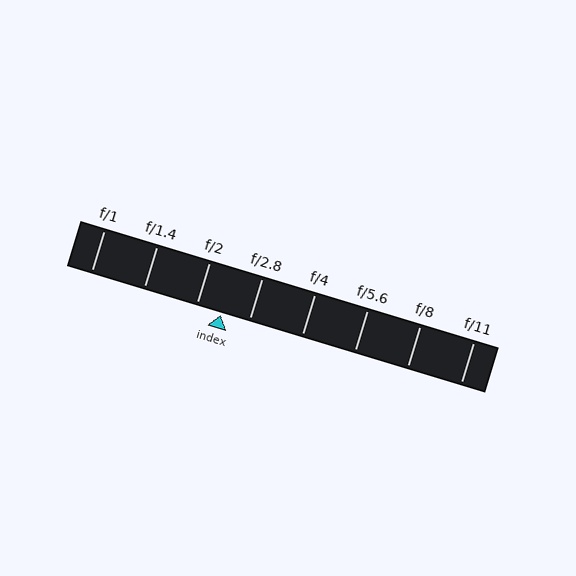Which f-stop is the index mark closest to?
The index mark is closest to f/2.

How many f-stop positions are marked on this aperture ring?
There are 8 f-stop positions marked.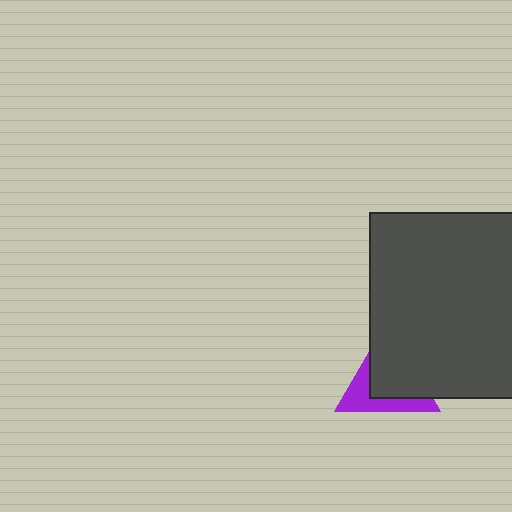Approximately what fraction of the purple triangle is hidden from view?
Roughly 61% of the purple triangle is hidden behind the dark gray square.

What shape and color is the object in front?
The object in front is a dark gray square.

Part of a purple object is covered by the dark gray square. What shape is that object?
It is a triangle.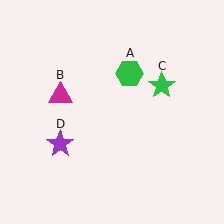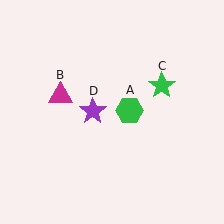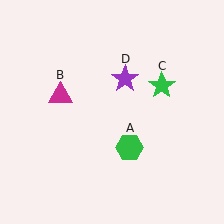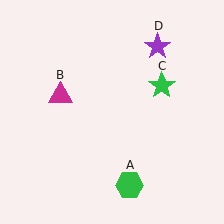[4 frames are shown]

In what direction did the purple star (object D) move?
The purple star (object D) moved up and to the right.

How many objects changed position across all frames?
2 objects changed position: green hexagon (object A), purple star (object D).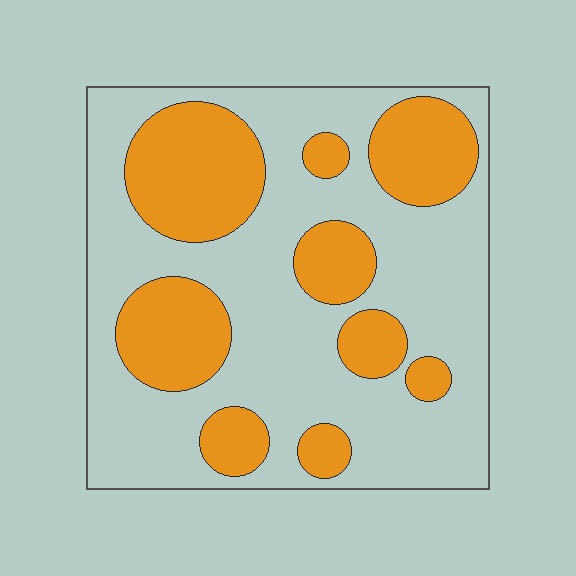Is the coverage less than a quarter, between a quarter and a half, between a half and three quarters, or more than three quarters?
Between a quarter and a half.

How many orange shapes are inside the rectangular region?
9.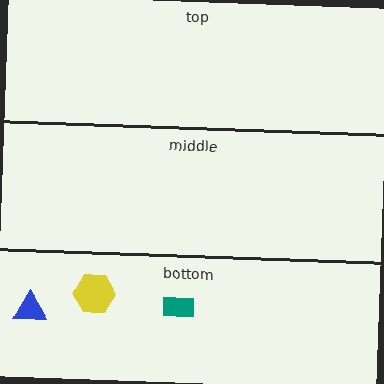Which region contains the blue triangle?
The bottom region.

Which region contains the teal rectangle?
The bottom region.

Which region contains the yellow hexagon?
The bottom region.